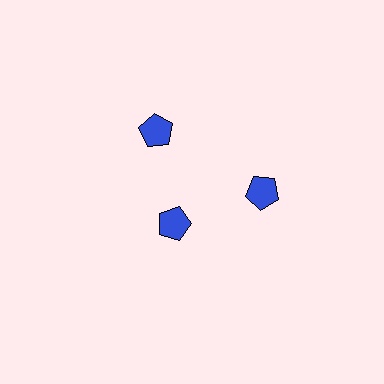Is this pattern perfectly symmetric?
No. The 3 blue pentagons are arranged in a ring, but one element near the 7 o'clock position is pulled inward toward the center, breaking the 3-fold rotational symmetry.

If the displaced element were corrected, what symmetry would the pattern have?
It would have 3-fold rotational symmetry — the pattern would map onto itself every 120 degrees.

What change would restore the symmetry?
The symmetry would be restored by moving it outward, back onto the ring so that all 3 pentagons sit at equal angles and equal distance from the center.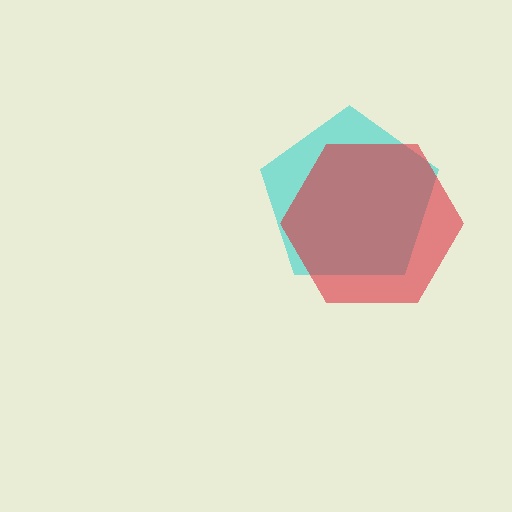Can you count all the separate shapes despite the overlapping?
Yes, there are 2 separate shapes.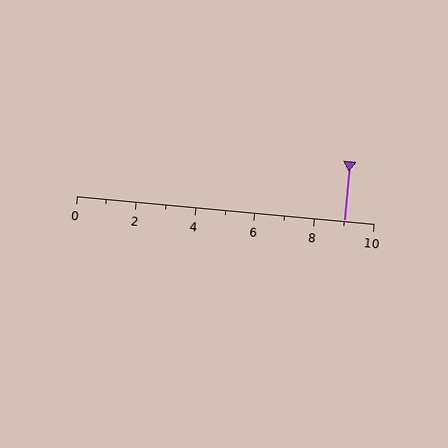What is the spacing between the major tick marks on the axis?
The major ticks are spaced 2 apart.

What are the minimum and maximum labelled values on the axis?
The axis runs from 0 to 10.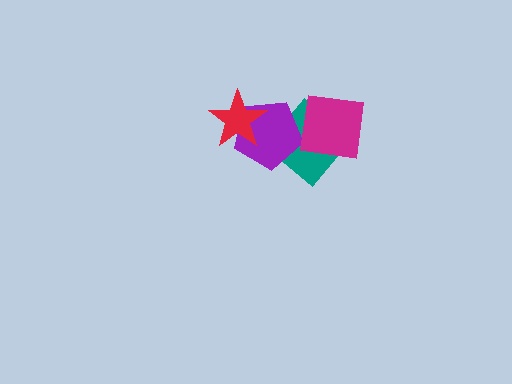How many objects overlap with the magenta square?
1 object overlaps with the magenta square.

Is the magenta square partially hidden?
No, no other shape covers it.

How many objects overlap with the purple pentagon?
2 objects overlap with the purple pentagon.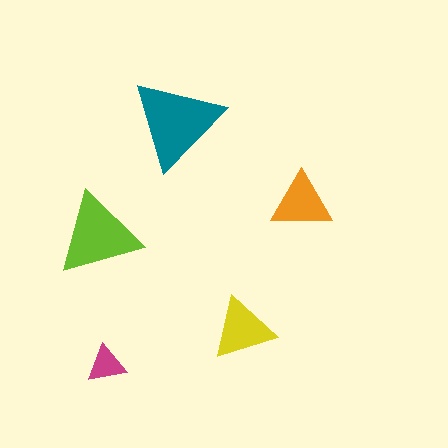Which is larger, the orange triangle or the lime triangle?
The lime one.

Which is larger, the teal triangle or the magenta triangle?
The teal one.